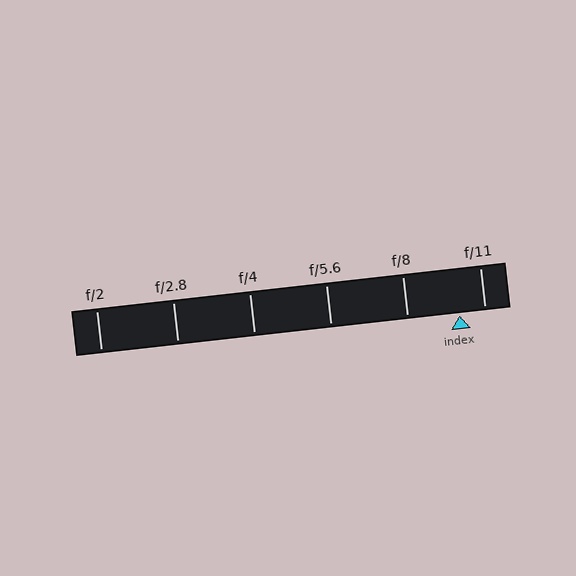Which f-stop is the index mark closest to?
The index mark is closest to f/11.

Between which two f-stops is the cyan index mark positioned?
The index mark is between f/8 and f/11.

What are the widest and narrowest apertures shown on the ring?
The widest aperture shown is f/2 and the narrowest is f/11.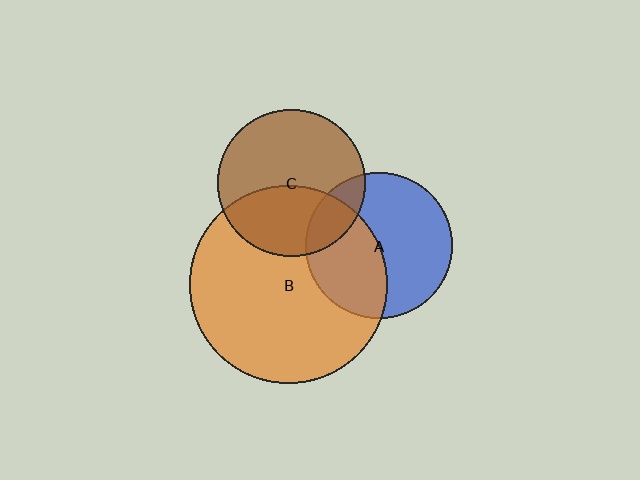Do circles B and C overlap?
Yes.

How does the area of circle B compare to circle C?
Approximately 1.8 times.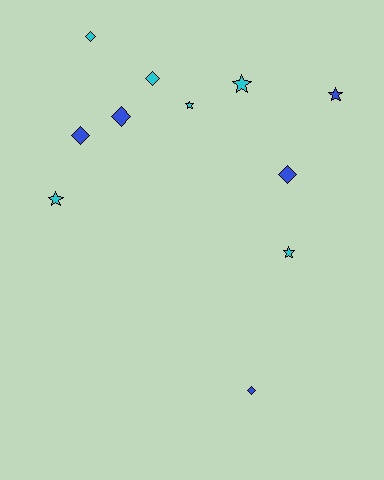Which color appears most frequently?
Cyan, with 6 objects.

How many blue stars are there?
There is 1 blue star.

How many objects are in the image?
There are 11 objects.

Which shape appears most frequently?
Diamond, with 6 objects.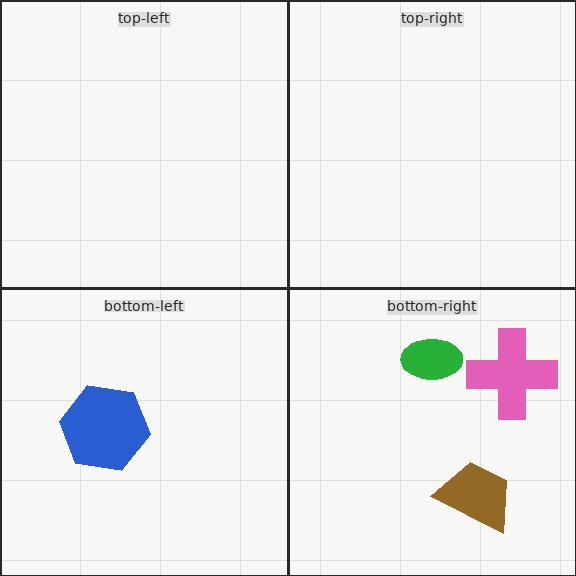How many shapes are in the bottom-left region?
1.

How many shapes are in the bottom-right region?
3.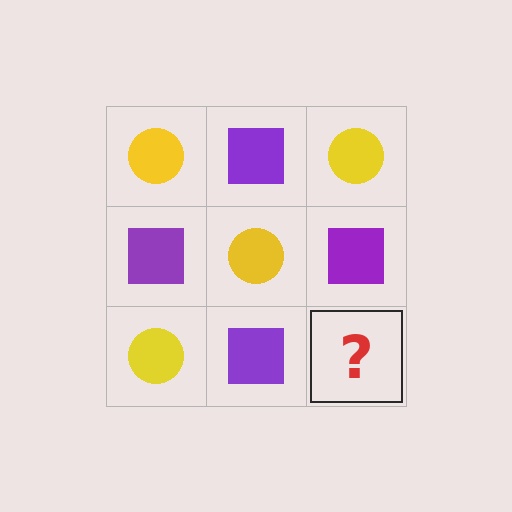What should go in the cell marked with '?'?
The missing cell should contain a yellow circle.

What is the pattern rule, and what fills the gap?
The rule is that it alternates yellow circle and purple square in a checkerboard pattern. The gap should be filled with a yellow circle.